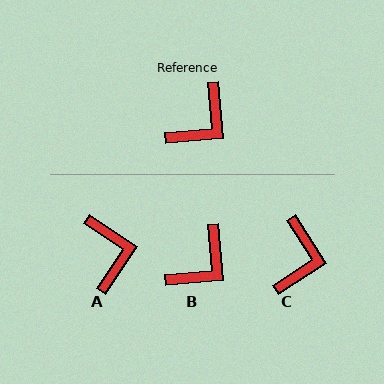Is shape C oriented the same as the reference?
No, it is off by about 28 degrees.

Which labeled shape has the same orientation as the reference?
B.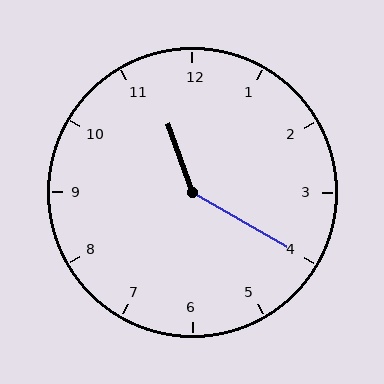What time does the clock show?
11:20.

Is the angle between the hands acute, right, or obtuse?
It is obtuse.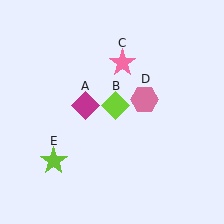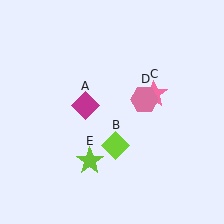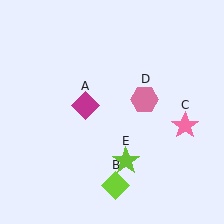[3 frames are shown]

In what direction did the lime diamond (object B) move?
The lime diamond (object B) moved down.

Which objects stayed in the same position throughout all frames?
Magenta diamond (object A) and pink hexagon (object D) remained stationary.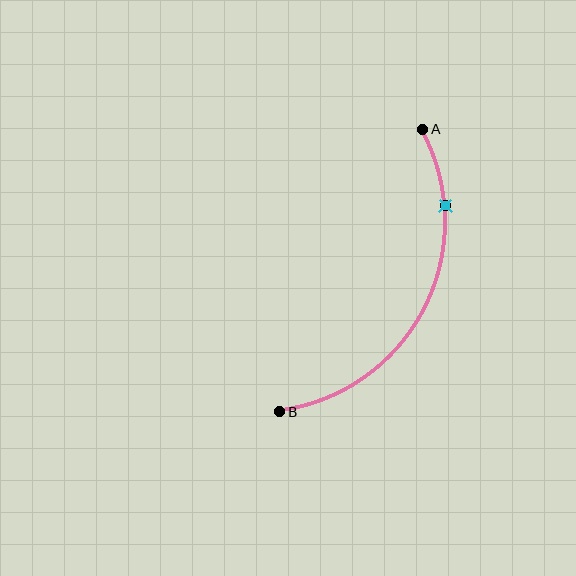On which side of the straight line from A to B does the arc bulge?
The arc bulges to the right of the straight line connecting A and B.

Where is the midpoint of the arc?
The arc midpoint is the point on the curve farthest from the straight line joining A and B. It sits to the right of that line.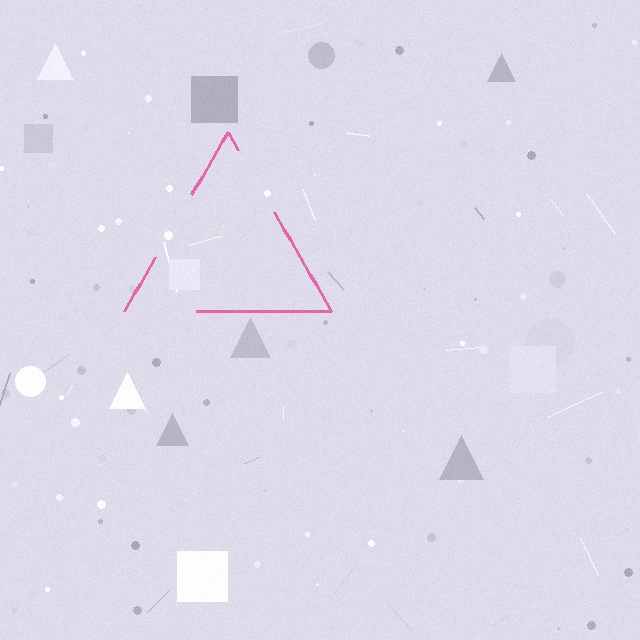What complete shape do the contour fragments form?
The contour fragments form a triangle.